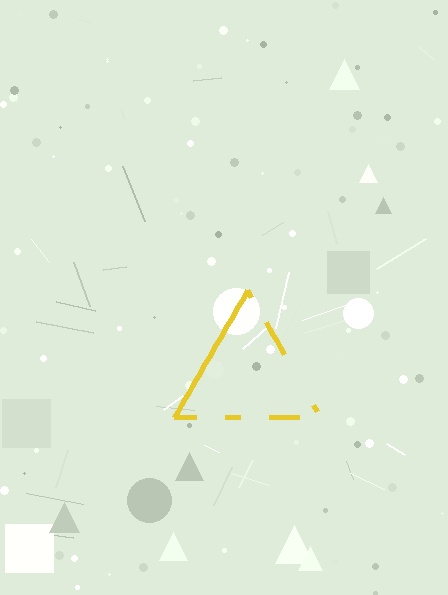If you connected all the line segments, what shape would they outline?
They would outline a triangle.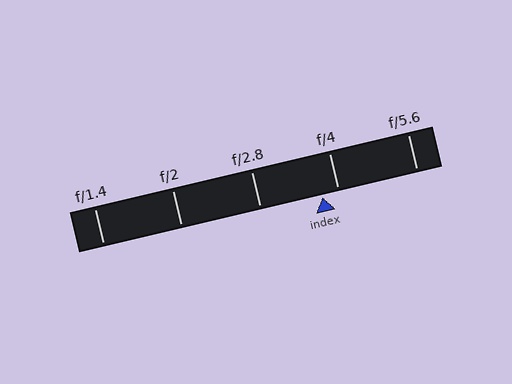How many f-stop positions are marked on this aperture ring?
There are 5 f-stop positions marked.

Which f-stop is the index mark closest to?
The index mark is closest to f/4.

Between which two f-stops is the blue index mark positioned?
The index mark is between f/2.8 and f/4.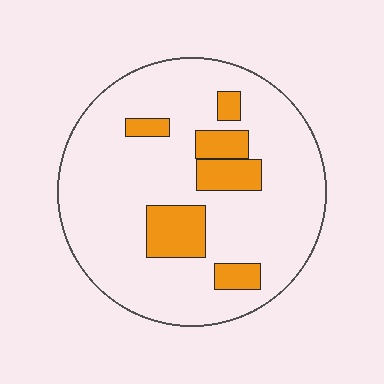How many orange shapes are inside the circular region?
6.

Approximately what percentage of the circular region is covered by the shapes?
Approximately 15%.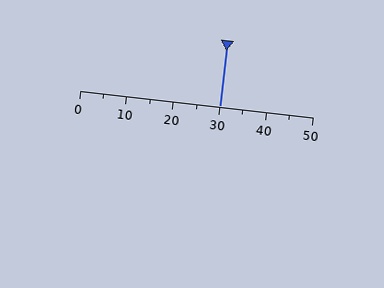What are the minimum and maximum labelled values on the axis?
The axis runs from 0 to 50.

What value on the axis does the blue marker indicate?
The marker indicates approximately 30.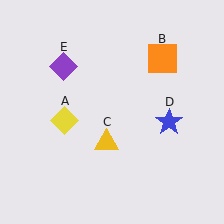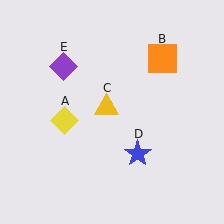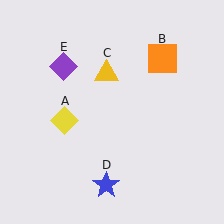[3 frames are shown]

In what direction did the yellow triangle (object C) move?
The yellow triangle (object C) moved up.